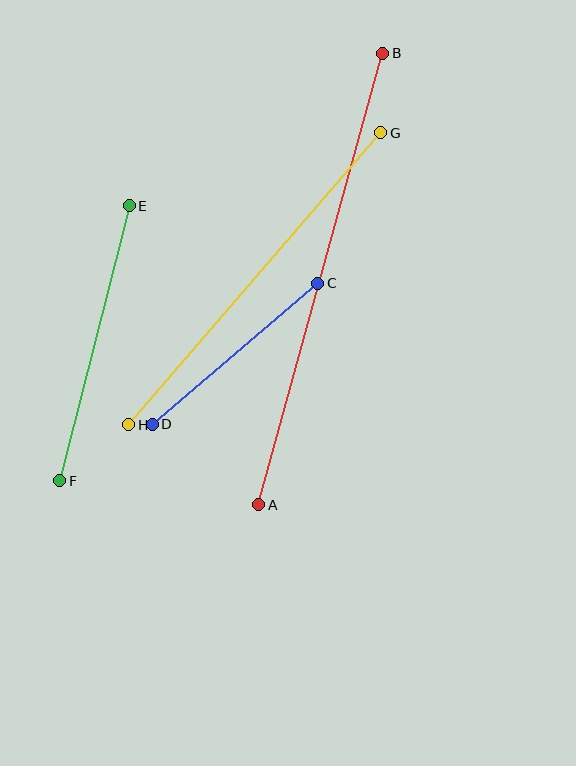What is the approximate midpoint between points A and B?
The midpoint is at approximately (321, 279) pixels.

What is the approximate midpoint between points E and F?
The midpoint is at approximately (95, 343) pixels.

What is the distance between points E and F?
The distance is approximately 284 pixels.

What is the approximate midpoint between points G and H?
The midpoint is at approximately (255, 279) pixels.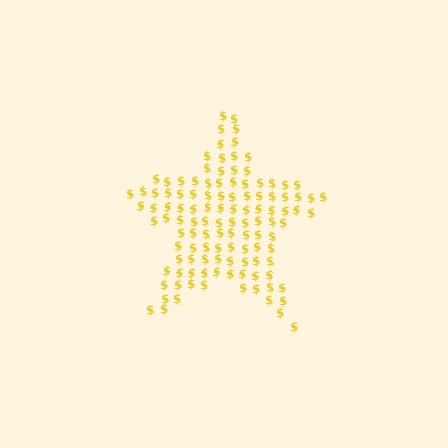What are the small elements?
The small elements are dollar signs.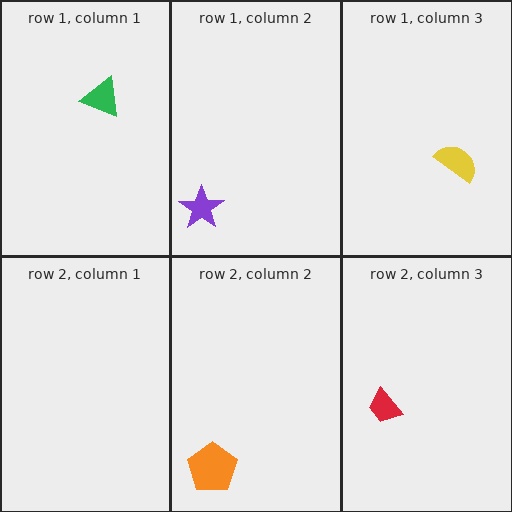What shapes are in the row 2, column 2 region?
The orange pentagon.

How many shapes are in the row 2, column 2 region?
1.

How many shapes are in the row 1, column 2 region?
1.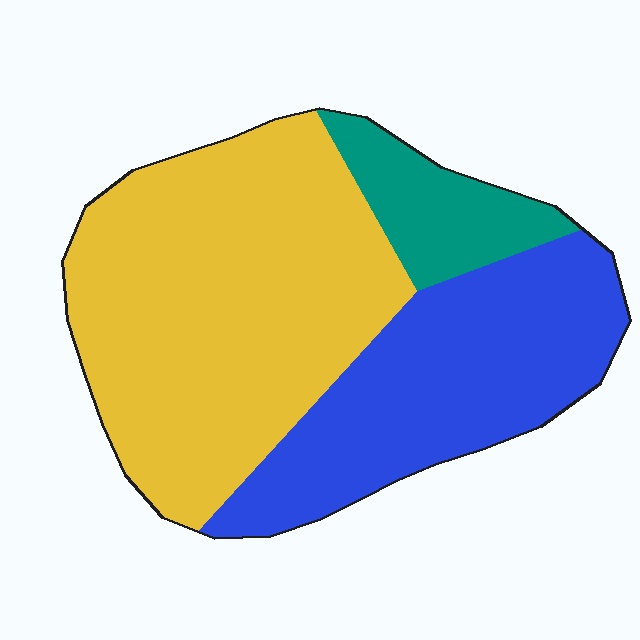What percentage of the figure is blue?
Blue covers about 35% of the figure.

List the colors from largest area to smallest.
From largest to smallest: yellow, blue, teal.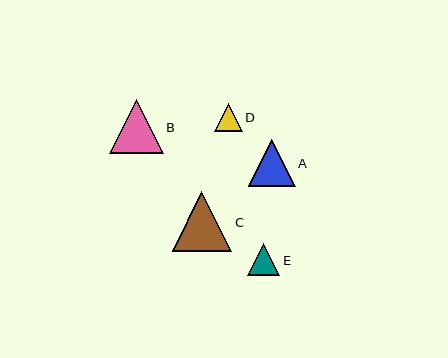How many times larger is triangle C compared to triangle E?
Triangle C is approximately 1.9 times the size of triangle E.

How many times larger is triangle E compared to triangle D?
Triangle E is approximately 1.2 times the size of triangle D.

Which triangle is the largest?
Triangle C is the largest with a size of approximately 60 pixels.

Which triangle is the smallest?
Triangle D is the smallest with a size of approximately 28 pixels.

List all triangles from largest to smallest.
From largest to smallest: C, B, A, E, D.